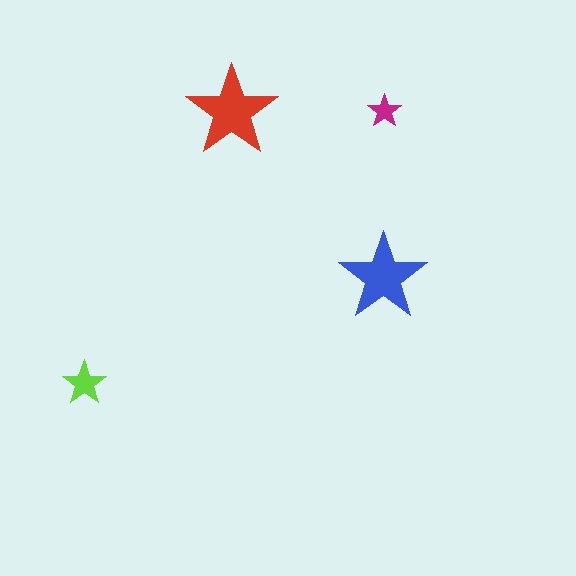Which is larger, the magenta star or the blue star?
The blue one.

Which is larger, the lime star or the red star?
The red one.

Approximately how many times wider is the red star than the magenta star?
About 2.5 times wider.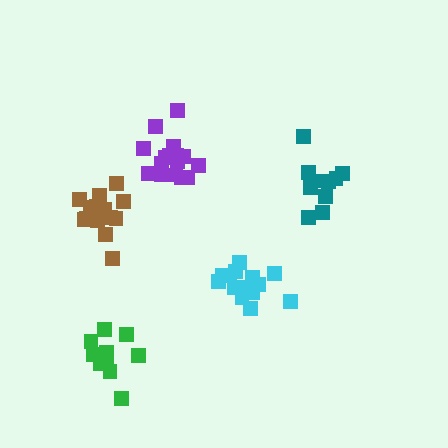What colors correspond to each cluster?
The clusters are colored: teal, brown, cyan, green, purple.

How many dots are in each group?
Group 1: 10 dots, Group 2: 15 dots, Group 3: 15 dots, Group 4: 10 dots, Group 5: 16 dots (66 total).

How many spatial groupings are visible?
There are 5 spatial groupings.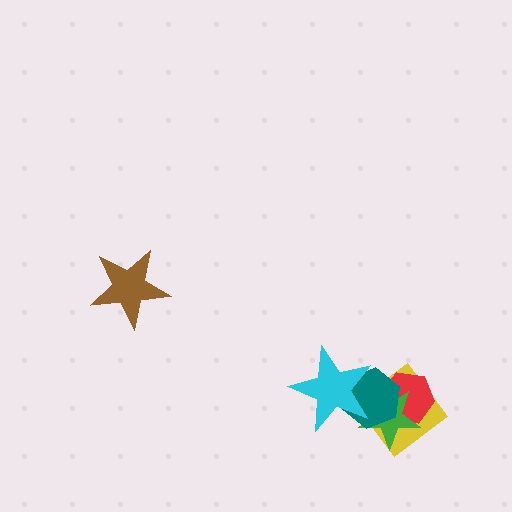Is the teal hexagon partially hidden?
Yes, it is partially covered by another shape.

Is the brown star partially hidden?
No, no other shape covers it.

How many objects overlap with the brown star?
0 objects overlap with the brown star.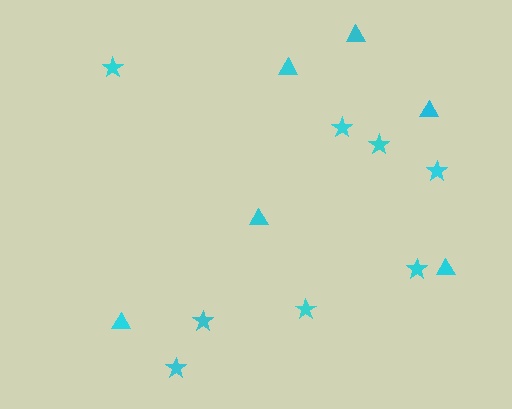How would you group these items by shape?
There are 2 groups: one group of stars (8) and one group of triangles (6).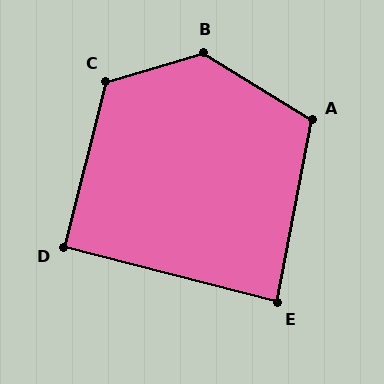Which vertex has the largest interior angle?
B, at approximately 132 degrees.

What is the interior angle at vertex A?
Approximately 111 degrees (obtuse).